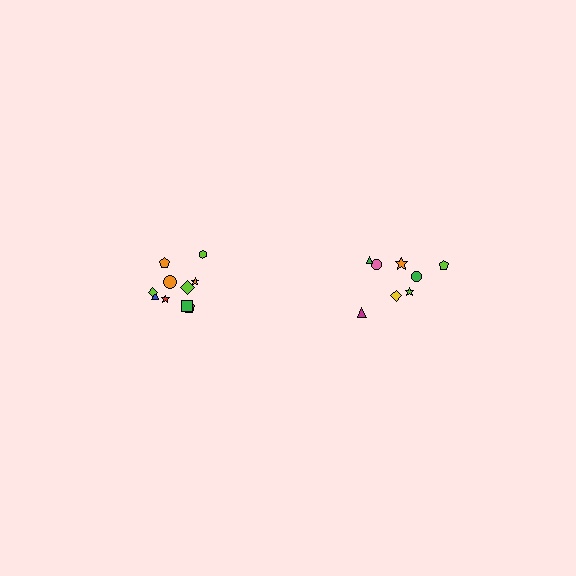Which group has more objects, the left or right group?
The left group.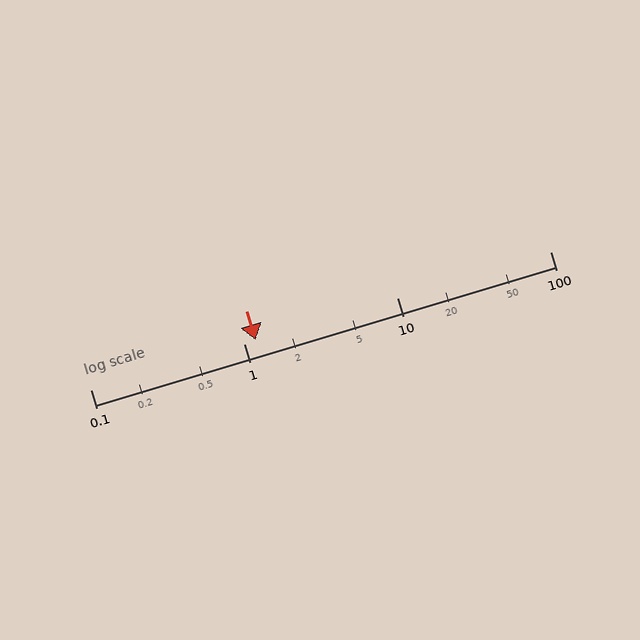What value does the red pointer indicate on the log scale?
The pointer indicates approximately 1.2.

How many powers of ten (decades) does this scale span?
The scale spans 3 decades, from 0.1 to 100.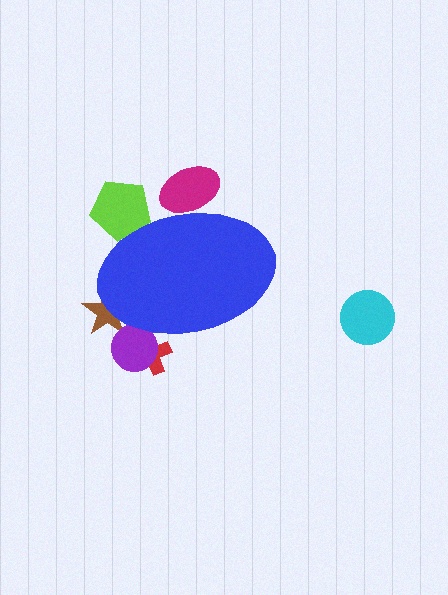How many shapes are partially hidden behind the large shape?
5 shapes are partially hidden.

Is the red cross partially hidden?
Yes, the red cross is partially hidden behind the blue ellipse.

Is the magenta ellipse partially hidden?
Yes, the magenta ellipse is partially hidden behind the blue ellipse.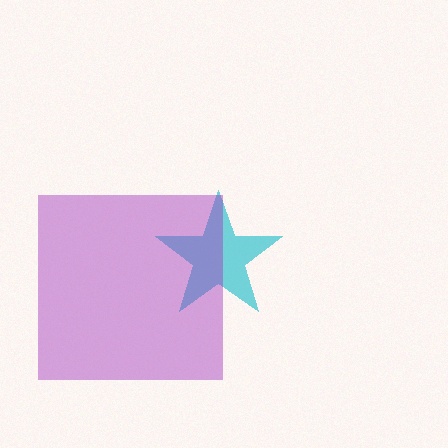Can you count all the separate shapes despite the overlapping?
Yes, there are 2 separate shapes.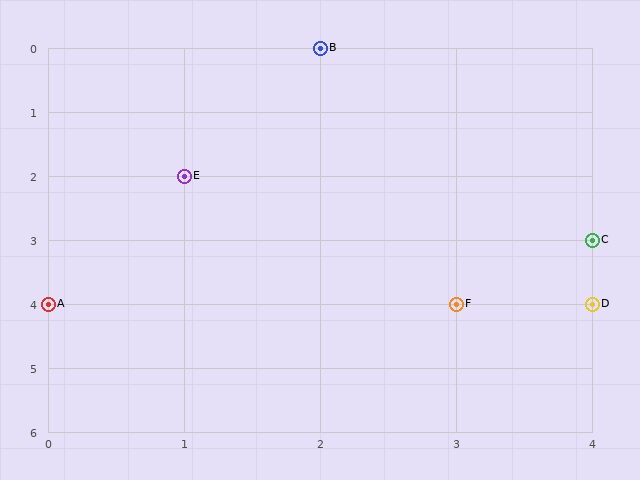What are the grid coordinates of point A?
Point A is at grid coordinates (0, 4).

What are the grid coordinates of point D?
Point D is at grid coordinates (4, 4).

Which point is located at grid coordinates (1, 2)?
Point E is at (1, 2).